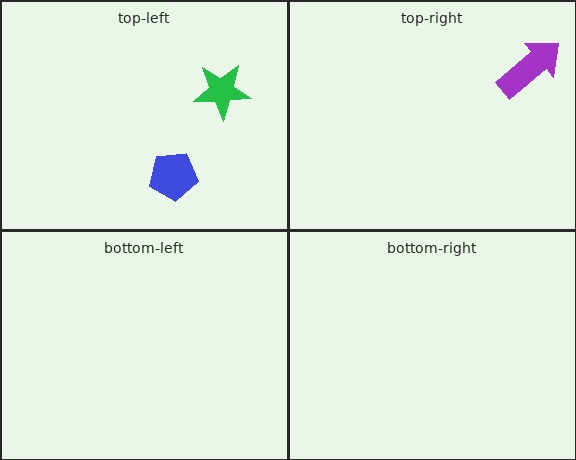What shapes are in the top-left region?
The blue pentagon, the green star.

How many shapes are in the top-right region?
1.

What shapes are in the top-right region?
The purple arrow.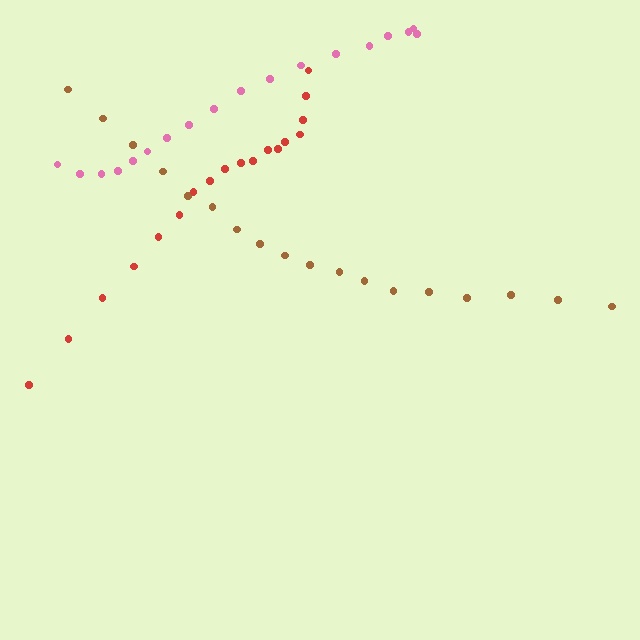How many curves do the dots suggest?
There are 3 distinct paths.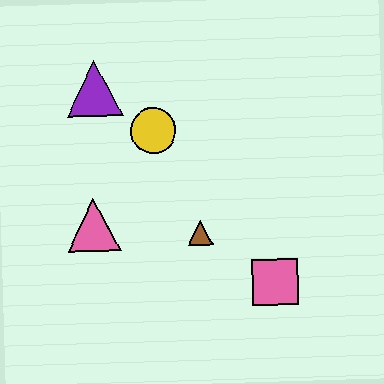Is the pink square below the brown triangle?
Yes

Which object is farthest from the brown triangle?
The purple triangle is farthest from the brown triangle.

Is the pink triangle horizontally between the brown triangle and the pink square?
No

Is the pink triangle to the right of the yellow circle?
No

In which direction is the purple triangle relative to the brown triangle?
The purple triangle is above the brown triangle.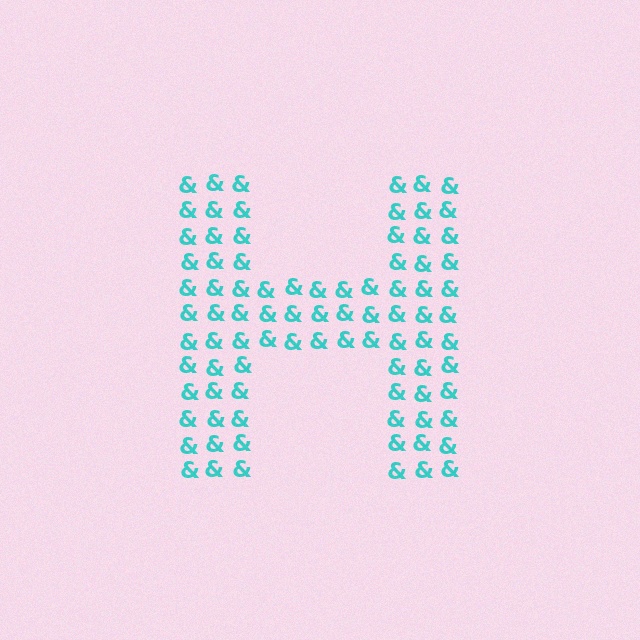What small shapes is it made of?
It is made of small ampersands.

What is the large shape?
The large shape is the letter H.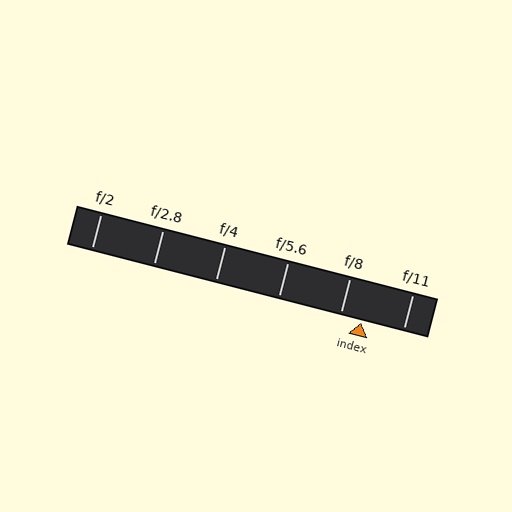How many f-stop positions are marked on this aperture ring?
There are 6 f-stop positions marked.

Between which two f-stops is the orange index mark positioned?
The index mark is between f/8 and f/11.